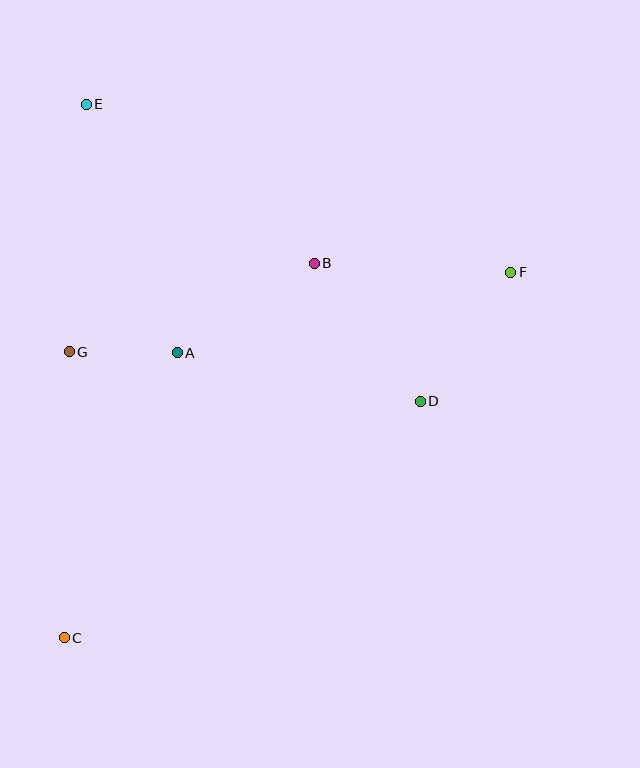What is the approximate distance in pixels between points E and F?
The distance between E and F is approximately 456 pixels.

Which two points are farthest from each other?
Points C and F are farthest from each other.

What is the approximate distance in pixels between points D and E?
The distance between D and E is approximately 447 pixels.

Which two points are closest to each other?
Points A and G are closest to each other.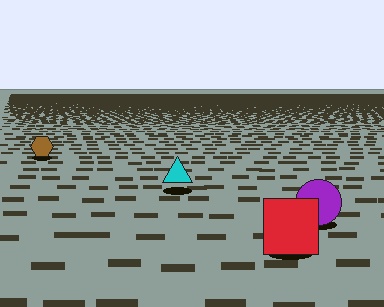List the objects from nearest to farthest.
From nearest to farthest: the red square, the purple circle, the cyan triangle, the brown hexagon.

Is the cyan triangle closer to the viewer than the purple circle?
No. The purple circle is closer — you can tell from the texture gradient: the ground texture is coarser near it.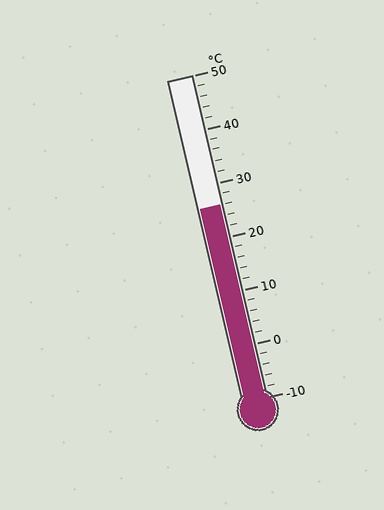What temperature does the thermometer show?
The thermometer shows approximately 26°C.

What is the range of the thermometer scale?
The thermometer scale ranges from -10°C to 50°C.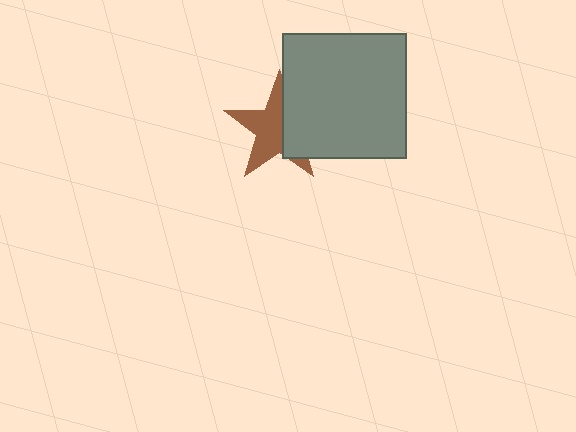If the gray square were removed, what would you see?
You would see the complete brown star.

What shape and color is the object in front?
The object in front is a gray square.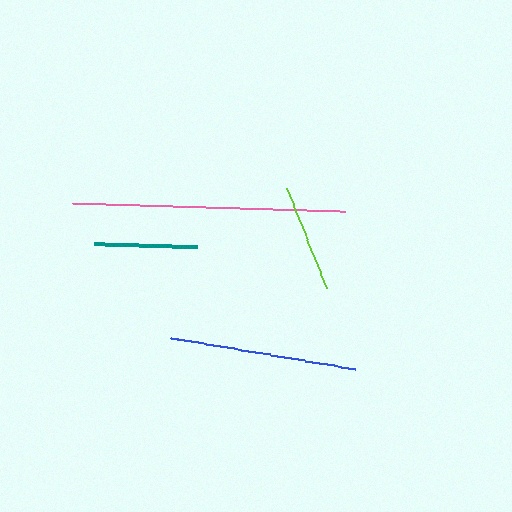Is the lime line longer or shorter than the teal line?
The lime line is longer than the teal line.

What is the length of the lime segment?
The lime segment is approximately 108 pixels long.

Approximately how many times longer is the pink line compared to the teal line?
The pink line is approximately 2.7 times the length of the teal line.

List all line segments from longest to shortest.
From longest to shortest: pink, blue, lime, teal.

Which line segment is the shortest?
The teal line is the shortest at approximately 103 pixels.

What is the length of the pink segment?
The pink segment is approximately 273 pixels long.